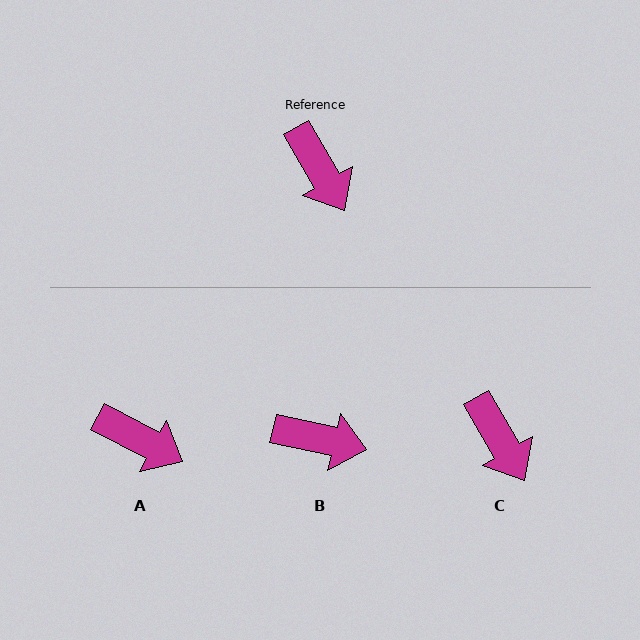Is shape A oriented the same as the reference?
No, it is off by about 32 degrees.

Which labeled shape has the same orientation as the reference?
C.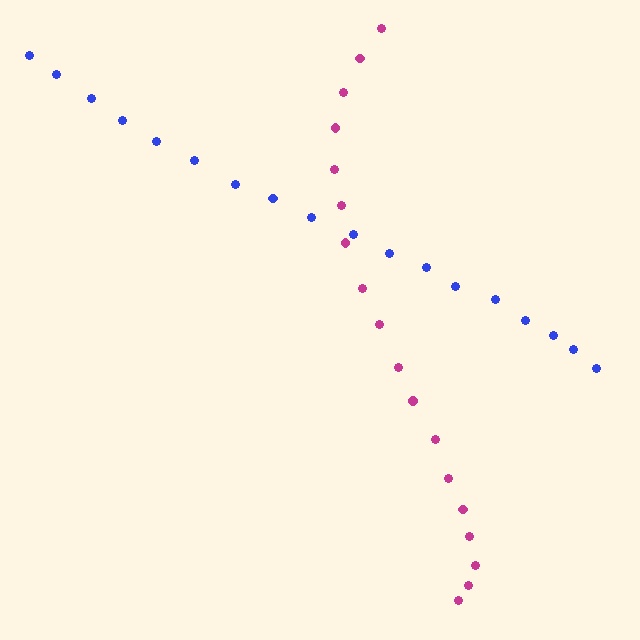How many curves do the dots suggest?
There are 2 distinct paths.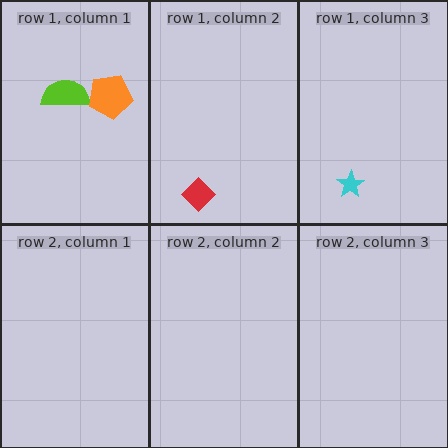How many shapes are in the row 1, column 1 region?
2.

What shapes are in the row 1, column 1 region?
The lime semicircle, the orange pentagon.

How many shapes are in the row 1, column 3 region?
1.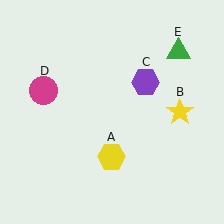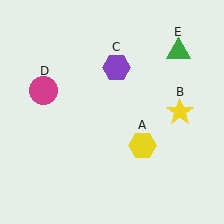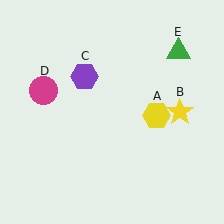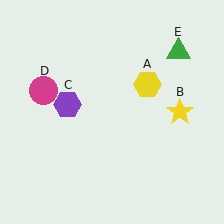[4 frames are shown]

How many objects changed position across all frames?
2 objects changed position: yellow hexagon (object A), purple hexagon (object C).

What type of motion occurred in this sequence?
The yellow hexagon (object A), purple hexagon (object C) rotated counterclockwise around the center of the scene.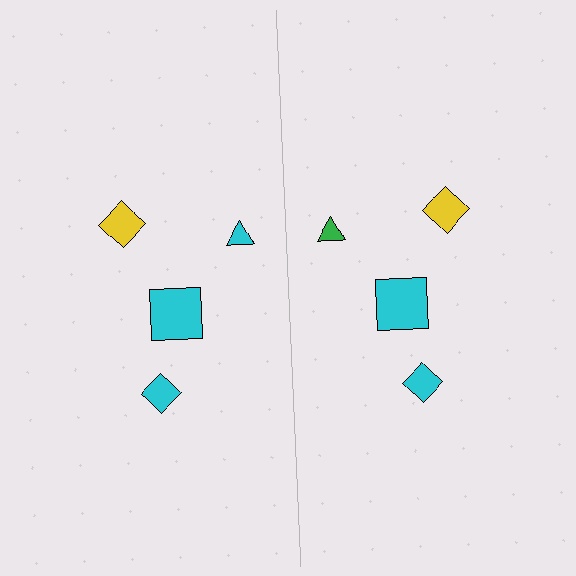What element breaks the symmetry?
The green triangle on the right side breaks the symmetry — its mirror counterpart is cyan.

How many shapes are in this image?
There are 8 shapes in this image.